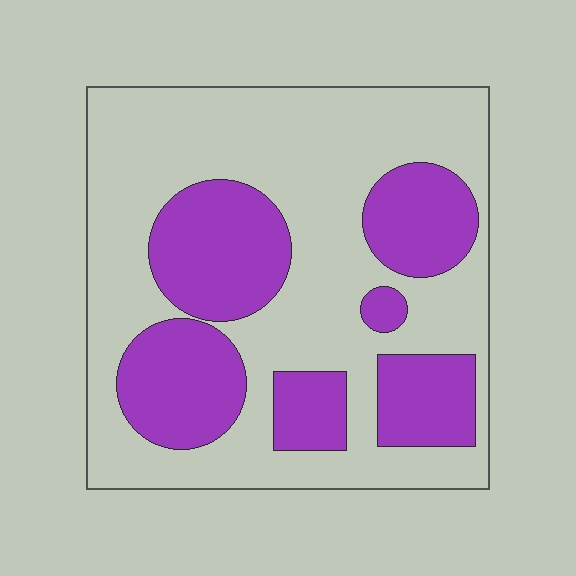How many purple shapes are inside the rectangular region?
6.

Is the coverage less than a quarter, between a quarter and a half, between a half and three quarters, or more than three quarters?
Between a quarter and a half.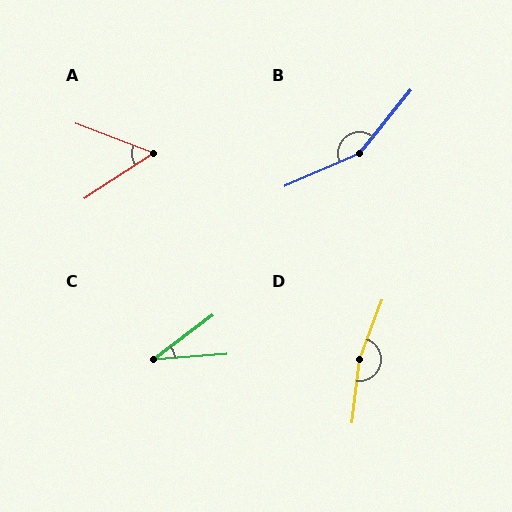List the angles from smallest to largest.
C (32°), A (54°), B (153°), D (166°).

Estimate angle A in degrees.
Approximately 54 degrees.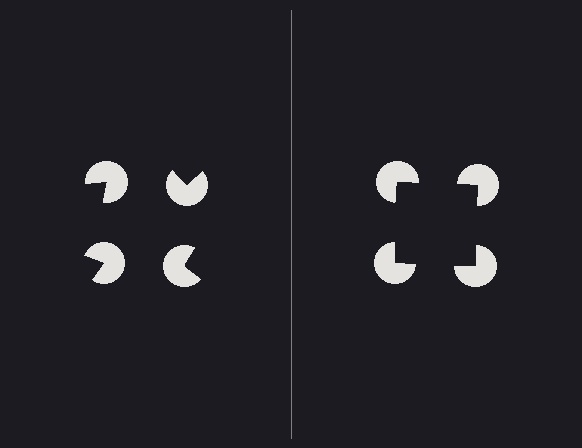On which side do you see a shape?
An illusory square appears on the right side. On the left side the wedge cuts are rotated, so no coherent shape forms.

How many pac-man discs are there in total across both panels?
8 — 4 on each side.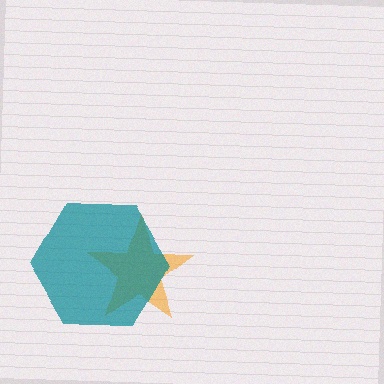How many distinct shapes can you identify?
There are 2 distinct shapes: an orange star, a teal hexagon.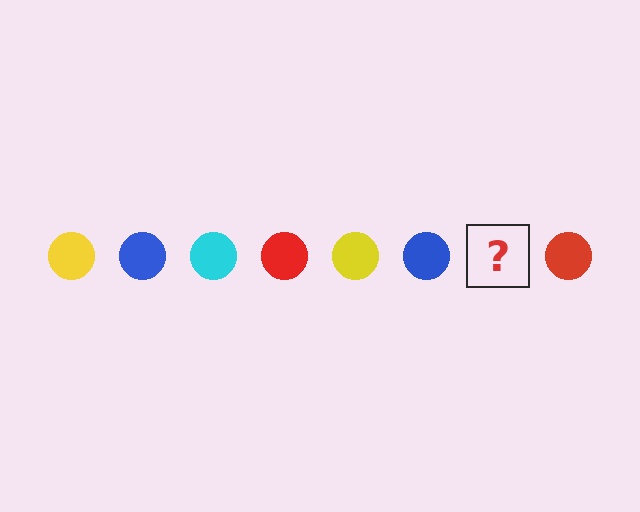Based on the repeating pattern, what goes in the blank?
The blank should be a cyan circle.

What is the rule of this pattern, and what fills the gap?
The rule is that the pattern cycles through yellow, blue, cyan, red circles. The gap should be filled with a cyan circle.